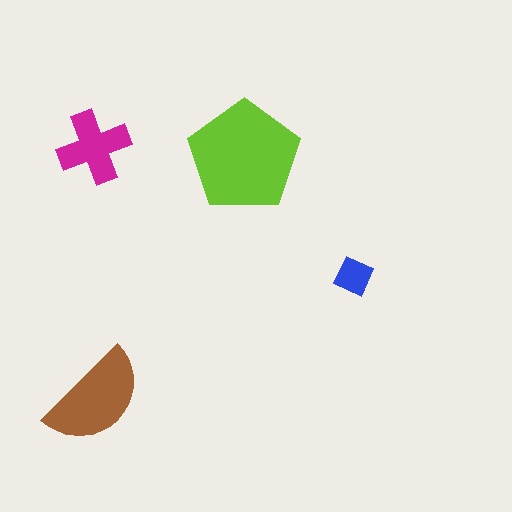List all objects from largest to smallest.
The lime pentagon, the brown semicircle, the magenta cross, the blue square.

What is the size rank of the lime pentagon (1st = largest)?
1st.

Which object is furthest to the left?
The magenta cross is leftmost.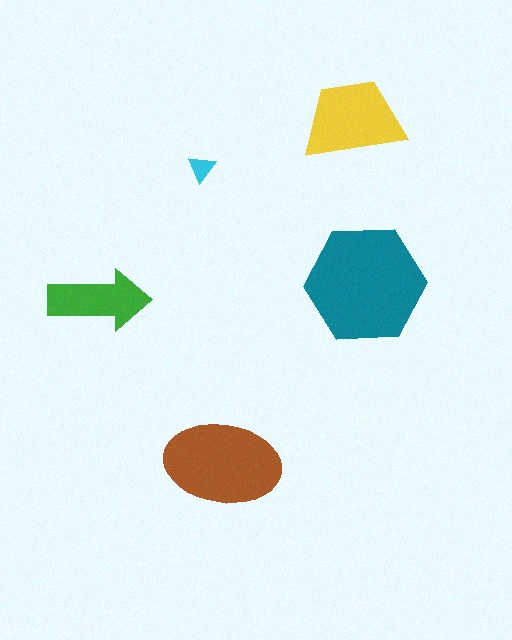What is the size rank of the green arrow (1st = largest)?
4th.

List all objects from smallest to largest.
The cyan triangle, the green arrow, the yellow trapezoid, the brown ellipse, the teal hexagon.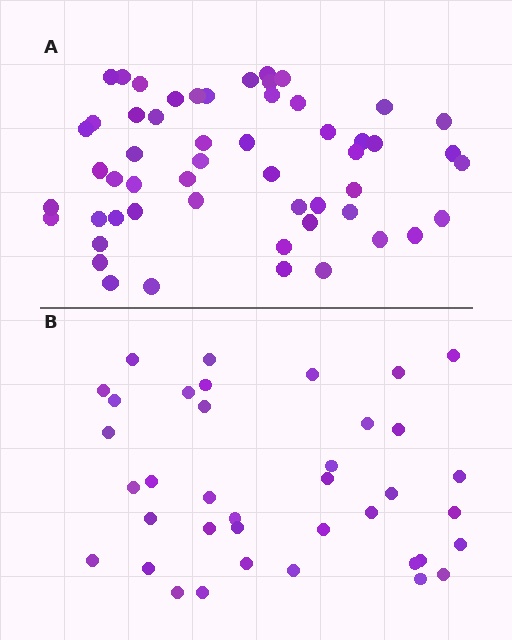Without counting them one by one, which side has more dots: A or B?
Region A (the top region) has more dots.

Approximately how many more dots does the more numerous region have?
Region A has approximately 15 more dots than region B.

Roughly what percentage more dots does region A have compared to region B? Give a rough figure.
About 40% more.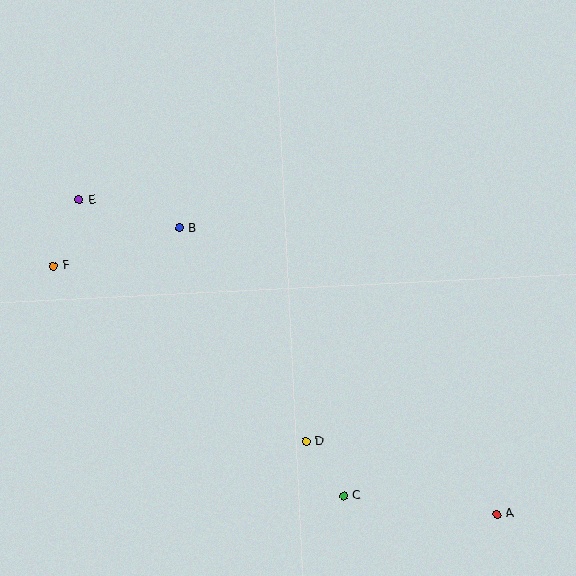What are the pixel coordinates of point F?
Point F is at (53, 266).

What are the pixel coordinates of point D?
Point D is at (306, 442).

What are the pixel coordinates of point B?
Point B is at (179, 228).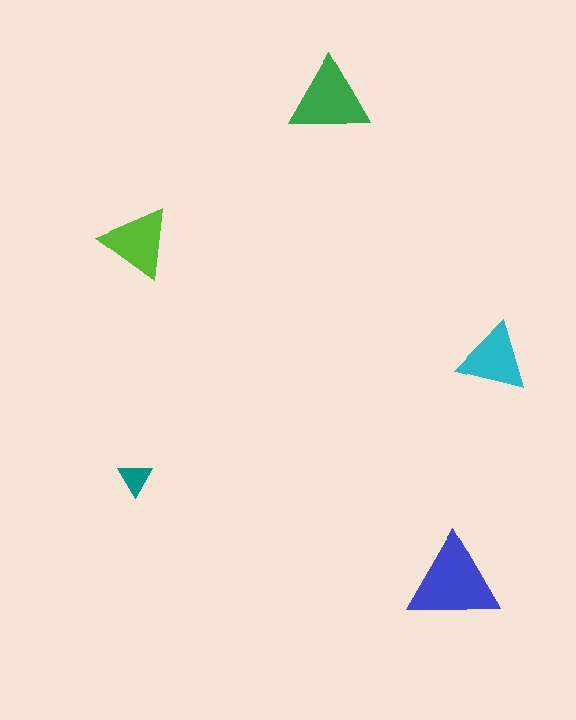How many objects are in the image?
There are 5 objects in the image.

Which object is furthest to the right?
The cyan triangle is rightmost.